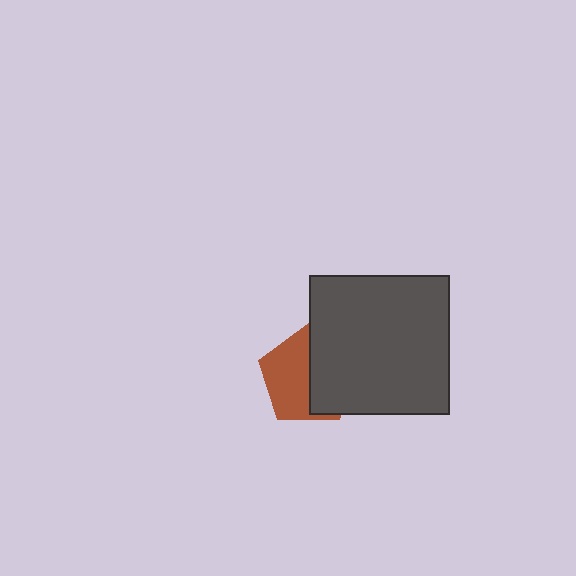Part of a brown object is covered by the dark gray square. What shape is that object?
It is a pentagon.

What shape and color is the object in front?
The object in front is a dark gray square.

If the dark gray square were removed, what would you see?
You would see the complete brown pentagon.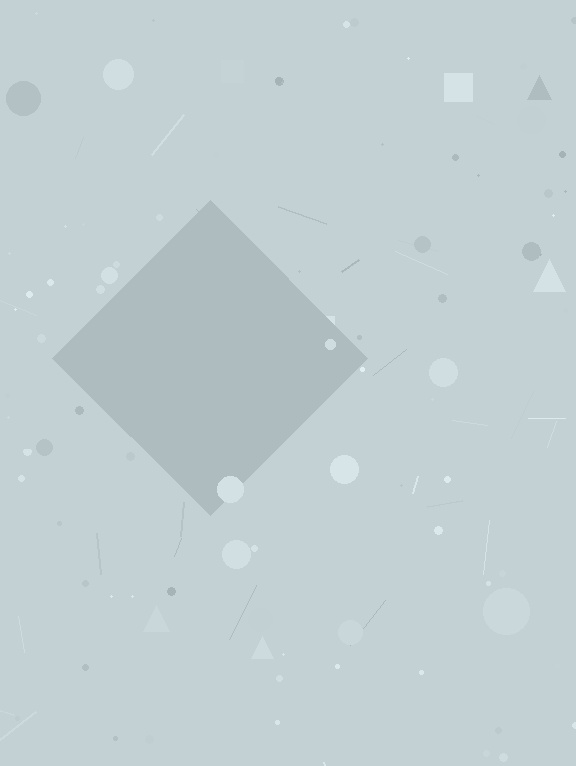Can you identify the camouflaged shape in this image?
The camouflaged shape is a diamond.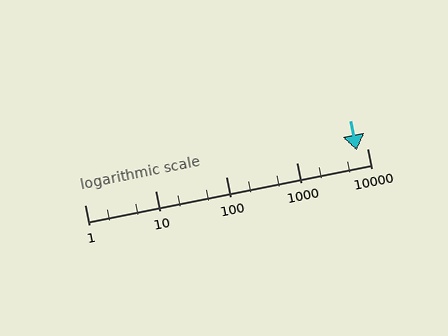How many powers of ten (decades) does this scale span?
The scale spans 4 decades, from 1 to 10000.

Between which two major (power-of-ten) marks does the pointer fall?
The pointer is between 1000 and 10000.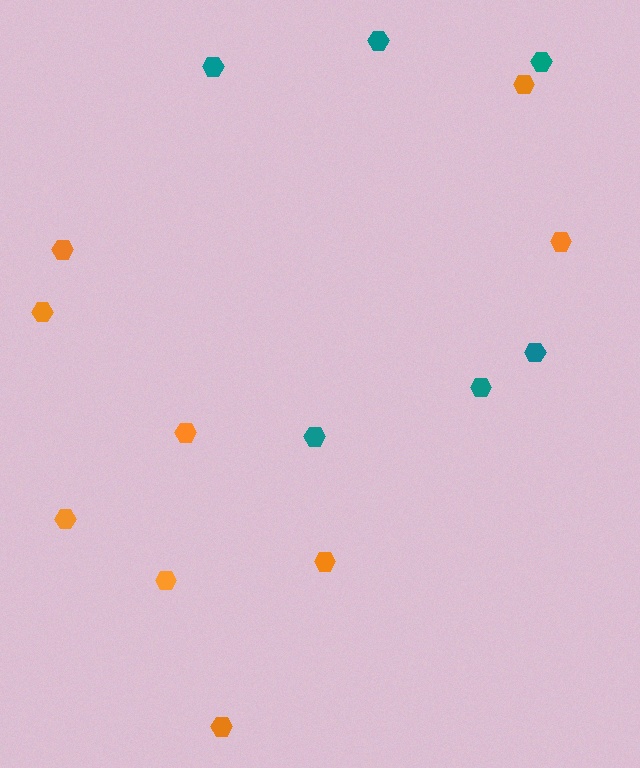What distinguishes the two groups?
There are 2 groups: one group of orange hexagons (9) and one group of teal hexagons (6).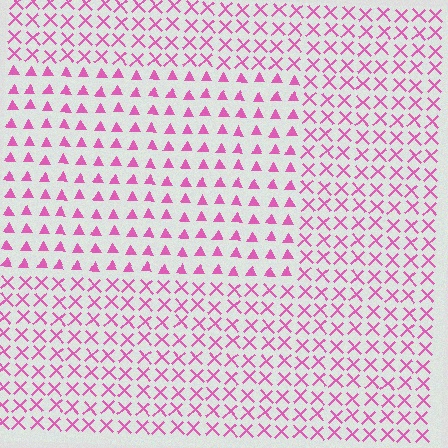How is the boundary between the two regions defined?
The boundary is defined by a change in element shape: triangles inside vs. X marks outside. All elements share the same color and spacing.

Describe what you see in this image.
The image is filled with small pink elements arranged in a uniform grid. A rectangle-shaped region contains triangles, while the surrounding area contains X marks. The boundary is defined purely by the change in element shape.